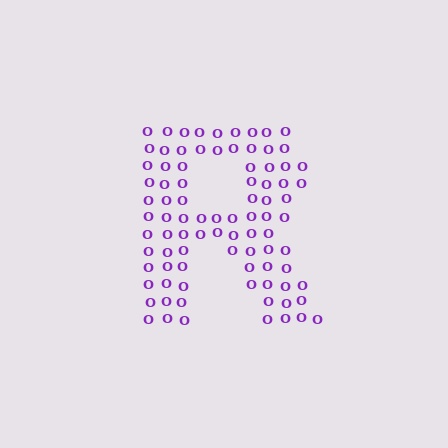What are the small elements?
The small elements are letter O's.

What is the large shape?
The large shape is the letter R.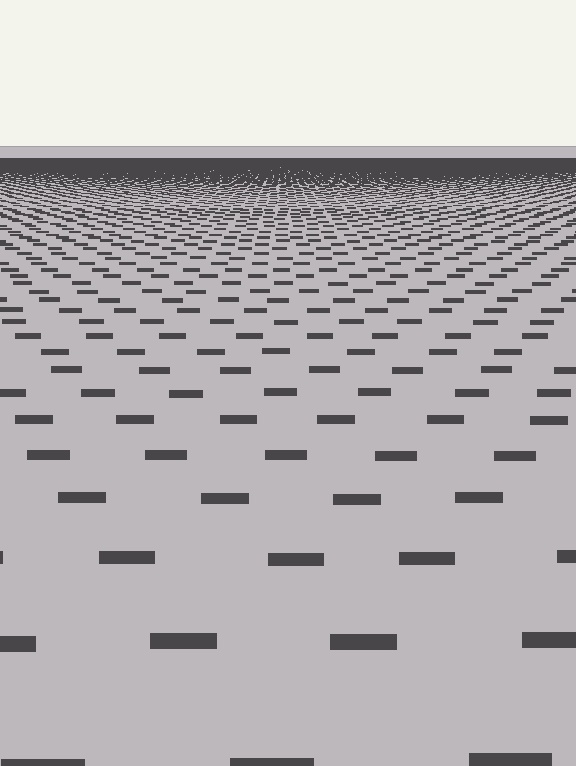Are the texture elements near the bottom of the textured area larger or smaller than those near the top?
Larger. Near the bottom, elements are closer to the viewer and appear at a bigger on-screen size.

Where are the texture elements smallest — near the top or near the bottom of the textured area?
Near the top.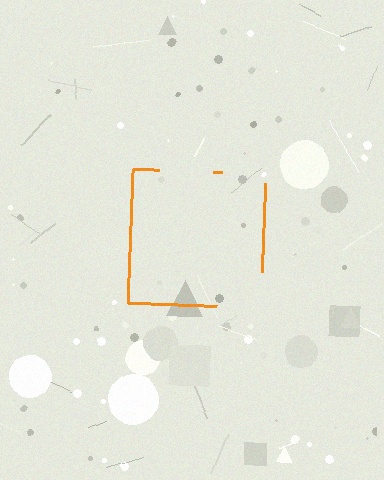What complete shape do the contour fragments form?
The contour fragments form a square.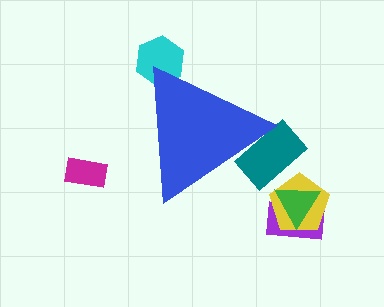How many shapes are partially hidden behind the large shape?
2 shapes are partially hidden.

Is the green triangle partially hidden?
No, the green triangle is fully visible.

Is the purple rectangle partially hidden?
No, the purple rectangle is fully visible.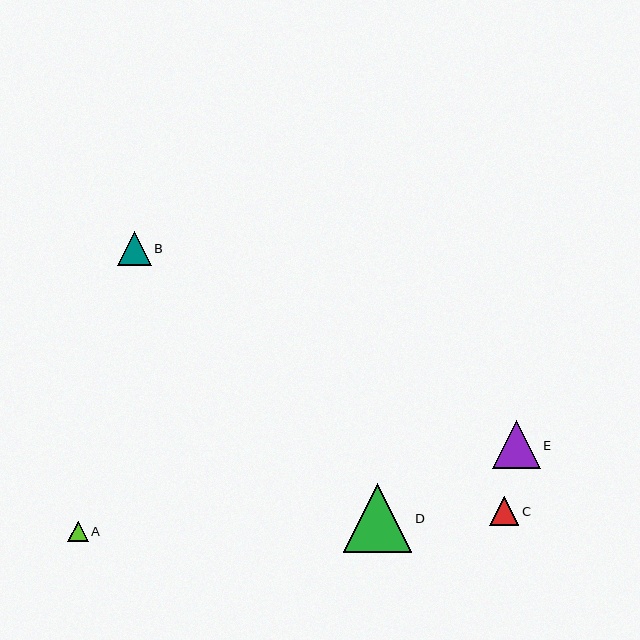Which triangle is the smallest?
Triangle A is the smallest with a size of approximately 20 pixels.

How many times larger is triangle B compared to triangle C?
Triangle B is approximately 1.1 times the size of triangle C.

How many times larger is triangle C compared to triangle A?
Triangle C is approximately 1.5 times the size of triangle A.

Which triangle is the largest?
Triangle D is the largest with a size of approximately 68 pixels.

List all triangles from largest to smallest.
From largest to smallest: D, E, B, C, A.